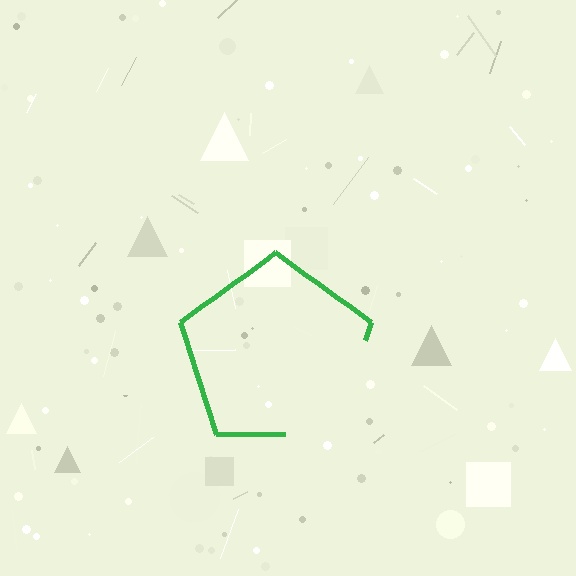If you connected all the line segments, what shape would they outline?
They would outline a pentagon.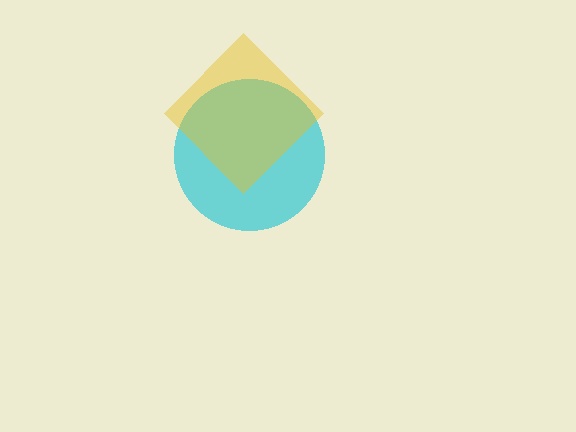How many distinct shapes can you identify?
There are 2 distinct shapes: a cyan circle, a yellow diamond.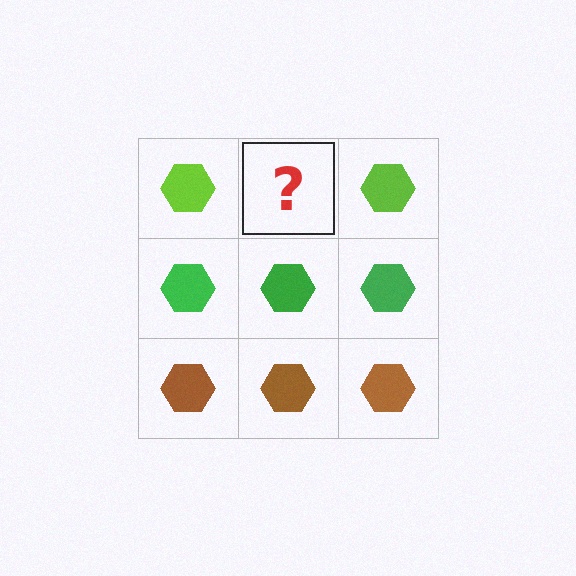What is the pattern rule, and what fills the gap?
The rule is that each row has a consistent color. The gap should be filled with a lime hexagon.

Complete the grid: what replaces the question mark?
The question mark should be replaced with a lime hexagon.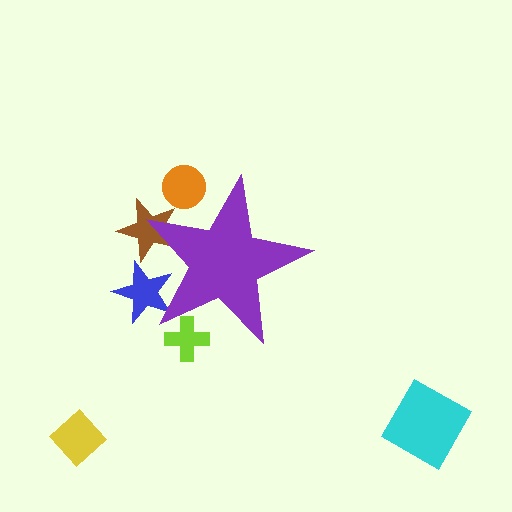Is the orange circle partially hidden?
Yes, the orange circle is partially hidden behind the purple star.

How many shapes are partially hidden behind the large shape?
4 shapes are partially hidden.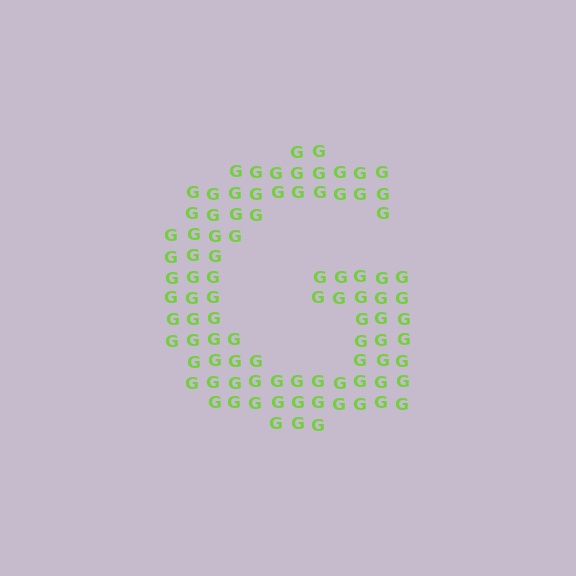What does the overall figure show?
The overall figure shows the letter G.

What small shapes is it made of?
It is made of small letter G's.